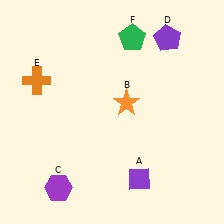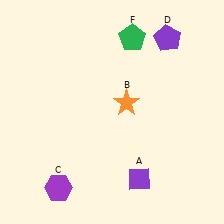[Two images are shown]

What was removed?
The orange cross (E) was removed in Image 2.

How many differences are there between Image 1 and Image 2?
There is 1 difference between the two images.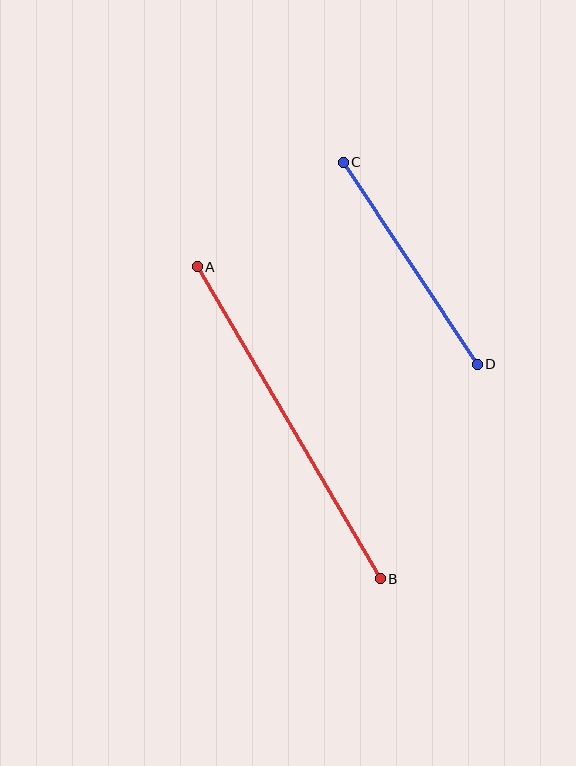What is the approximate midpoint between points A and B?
The midpoint is at approximately (289, 423) pixels.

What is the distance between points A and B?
The distance is approximately 361 pixels.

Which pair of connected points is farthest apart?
Points A and B are farthest apart.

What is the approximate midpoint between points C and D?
The midpoint is at approximately (410, 263) pixels.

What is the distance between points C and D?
The distance is approximately 242 pixels.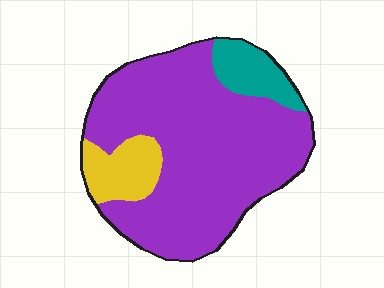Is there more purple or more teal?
Purple.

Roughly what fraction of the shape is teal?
Teal takes up about one tenth (1/10) of the shape.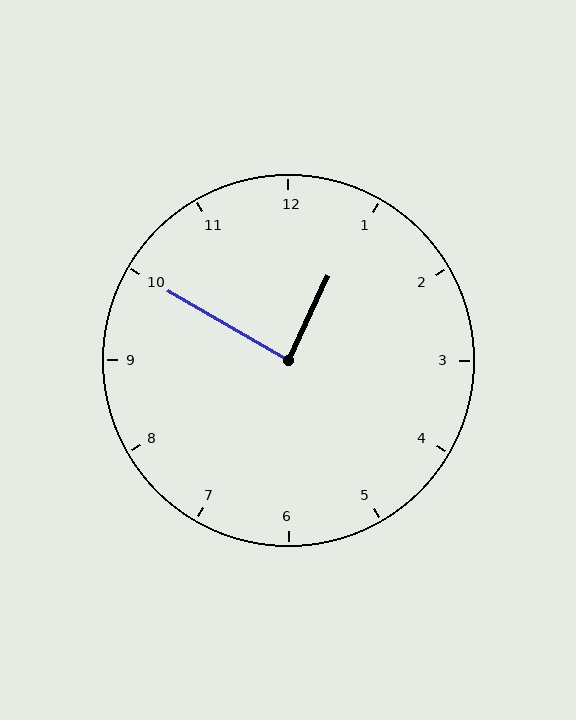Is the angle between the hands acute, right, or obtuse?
It is right.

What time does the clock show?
12:50.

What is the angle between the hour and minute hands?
Approximately 85 degrees.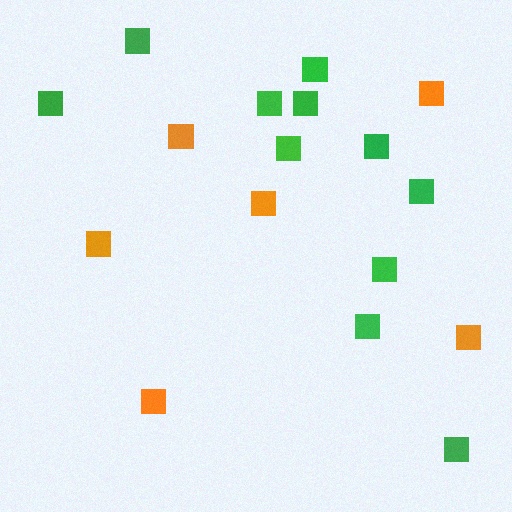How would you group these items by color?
There are 2 groups: one group of green squares (11) and one group of orange squares (6).